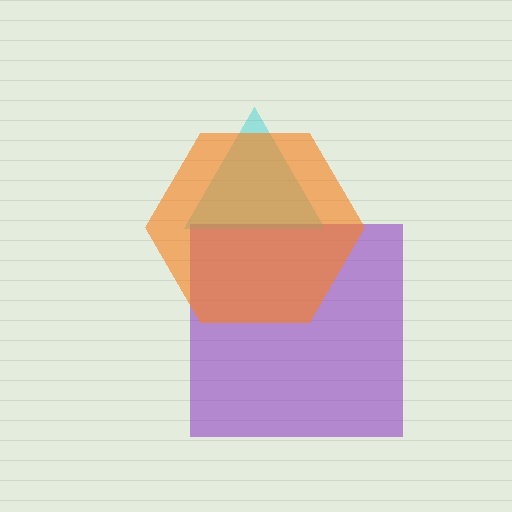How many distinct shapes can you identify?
There are 3 distinct shapes: a purple square, a cyan triangle, an orange hexagon.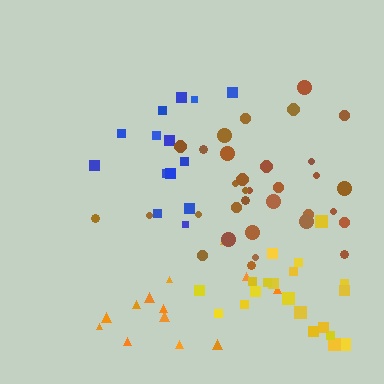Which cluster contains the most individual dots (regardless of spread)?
Brown (33).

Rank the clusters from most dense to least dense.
yellow, blue, brown, orange.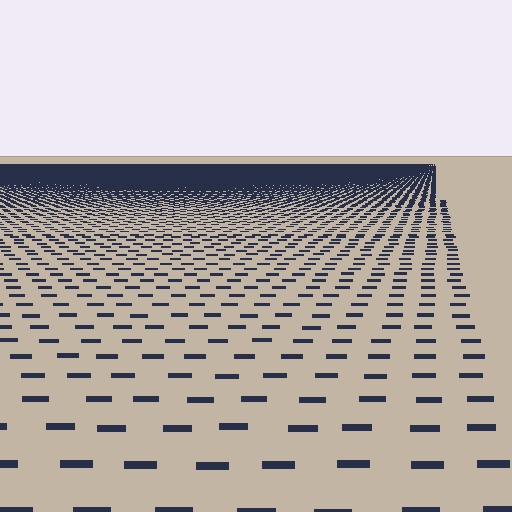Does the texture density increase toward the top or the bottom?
Density increases toward the top.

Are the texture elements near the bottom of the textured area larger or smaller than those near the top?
Larger. Near the bottom, elements are closer to the viewer and appear at a bigger on-screen size.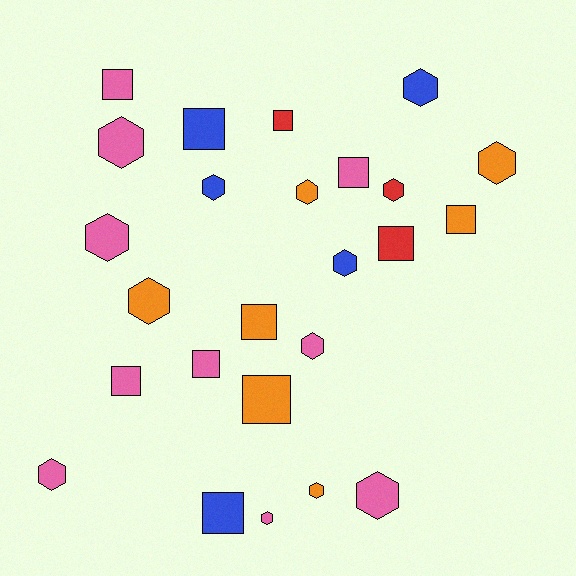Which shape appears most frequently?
Hexagon, with 14 objects.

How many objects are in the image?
There are 25 objects.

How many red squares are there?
There are 2 red squares.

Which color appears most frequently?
Pink, with 10 objects.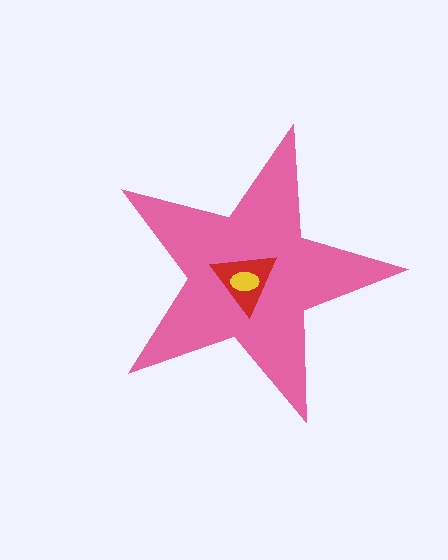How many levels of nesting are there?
3.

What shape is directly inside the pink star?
The red triangle.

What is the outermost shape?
The pink star.